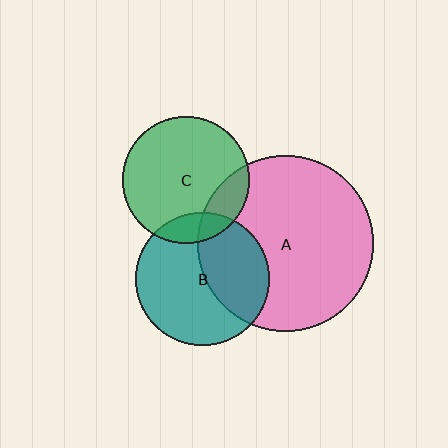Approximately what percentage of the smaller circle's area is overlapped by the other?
Approximately 15%.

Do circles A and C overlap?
Yes.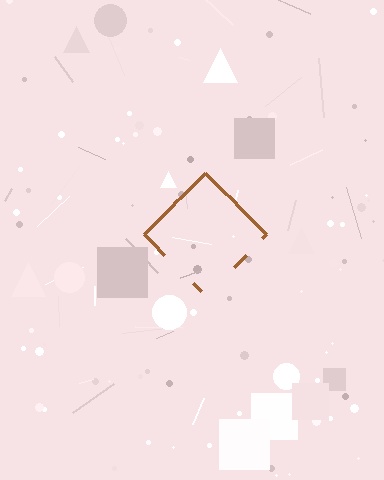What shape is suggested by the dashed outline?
The dashed outline suggests a diamond.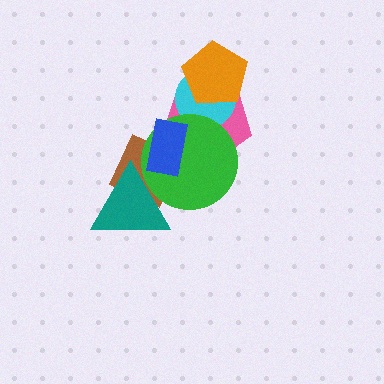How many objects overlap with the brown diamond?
3 objects overlap with the brown diamond.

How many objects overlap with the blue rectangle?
3 objects overlap with the blue rectangle.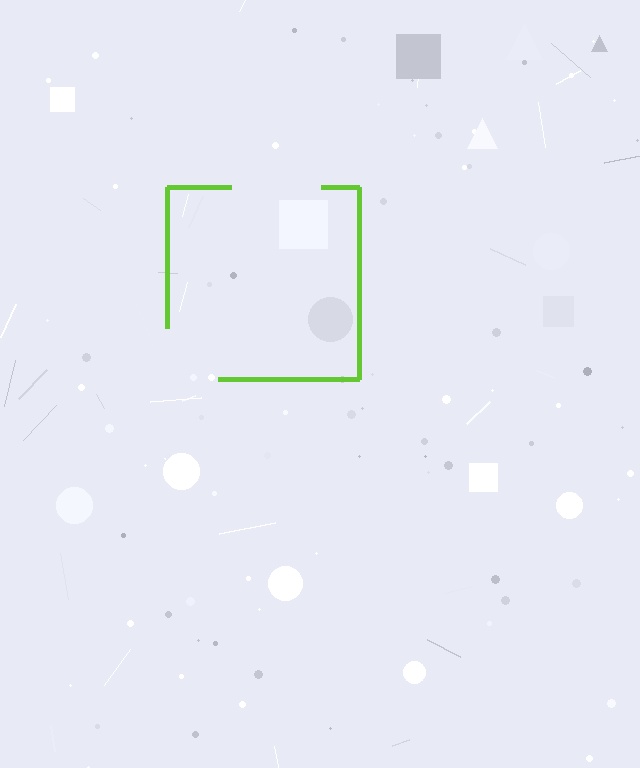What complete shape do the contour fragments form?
The contour fragments form a square.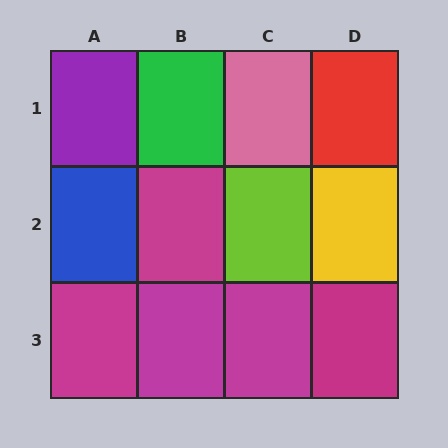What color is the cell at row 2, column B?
Magenta.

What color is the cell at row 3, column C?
Magenta.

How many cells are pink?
1 cell is pink.